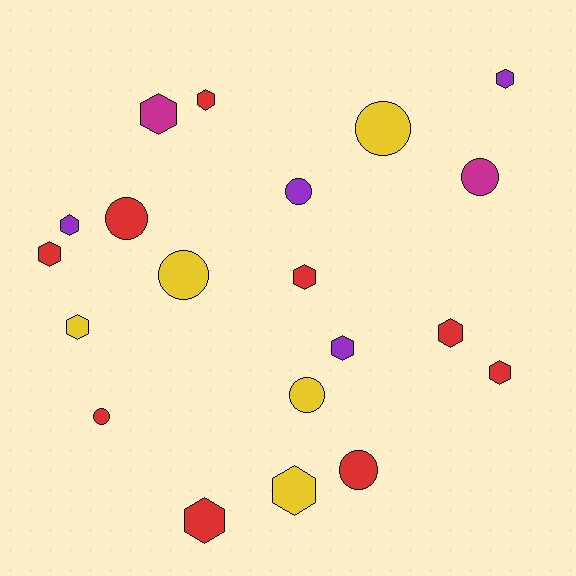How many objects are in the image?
There are 20 objects.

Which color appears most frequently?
Red, with 9 objects.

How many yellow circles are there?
There are 3 yellow circles.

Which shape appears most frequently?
Hexagon, with 12 objects.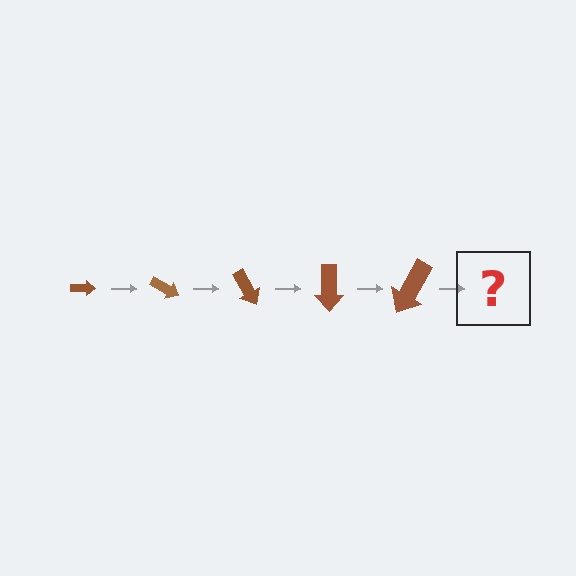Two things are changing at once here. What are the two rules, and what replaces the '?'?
The two rules are that the arrow grows larger each step and it rotates 30 degrees each step. The '?' should be an arrow, larger than the previous one and rotated 150 degrees from the start.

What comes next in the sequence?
The next element should be an arrow, larger than the previous one and rotated 150 degrees from the start.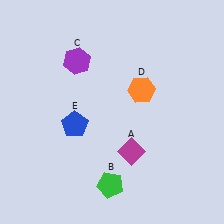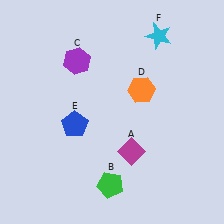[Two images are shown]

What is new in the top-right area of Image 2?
A cyan star (F) was added in the top-right area of Image 2.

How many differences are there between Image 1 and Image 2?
There is 1 difference between the two images.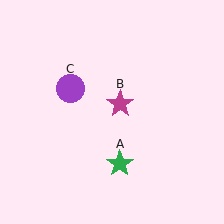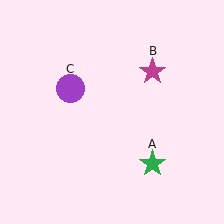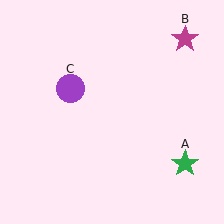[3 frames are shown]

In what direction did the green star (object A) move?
The green star (object A) moved right.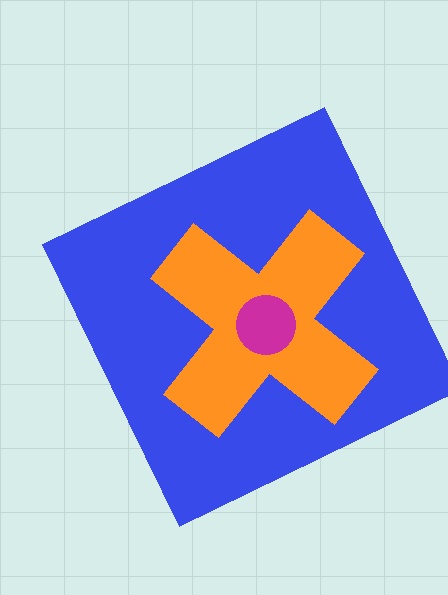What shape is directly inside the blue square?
The orange cross.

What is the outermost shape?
The blue square.